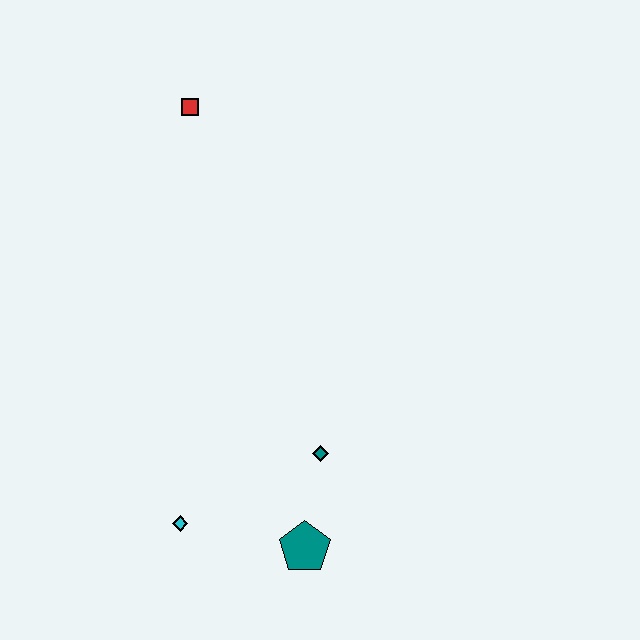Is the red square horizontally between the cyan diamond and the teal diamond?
Yes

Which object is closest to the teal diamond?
The teal pentagon is closest to the teal diamond.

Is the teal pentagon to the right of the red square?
Yes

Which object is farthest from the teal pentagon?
The red square is farthest from the teal pentagon.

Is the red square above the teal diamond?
Yes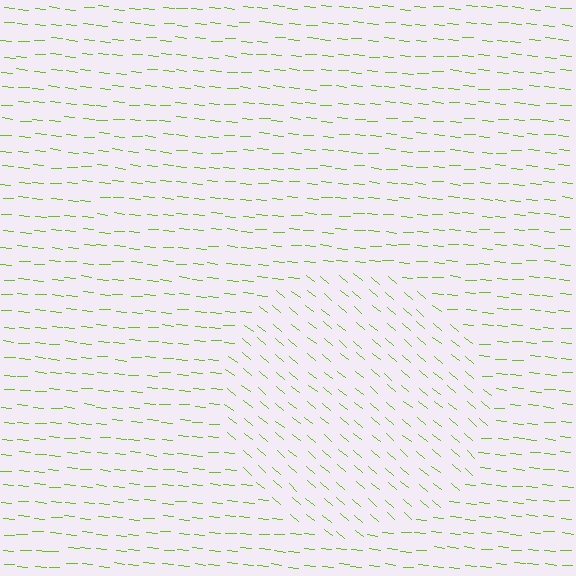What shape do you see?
I see a circle.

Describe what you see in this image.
The image is filled with small lime line segments. A circle region in the image has lines oriented differently from the surrounding lines, creating a visible texture boundary.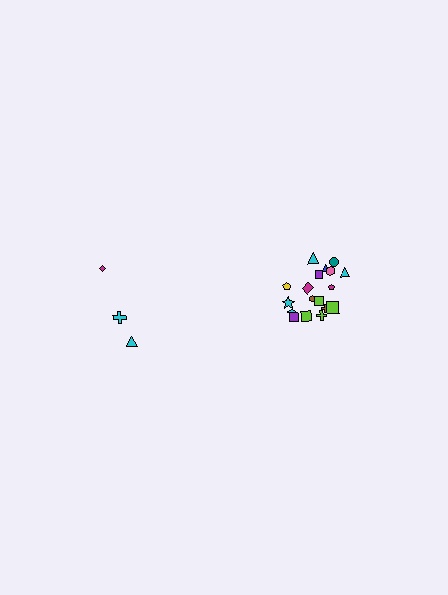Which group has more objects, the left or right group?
The right group.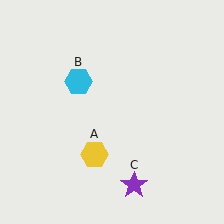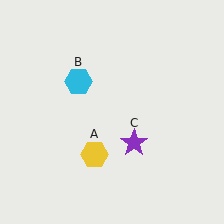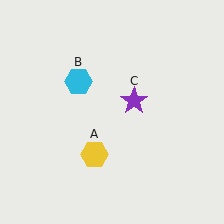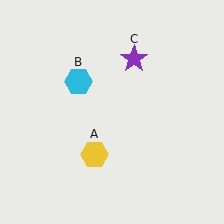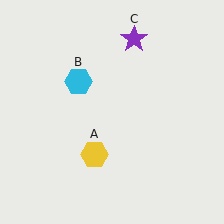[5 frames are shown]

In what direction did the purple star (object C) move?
The purple star (object C) moved up.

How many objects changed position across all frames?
1 object changed position: purple star (object C).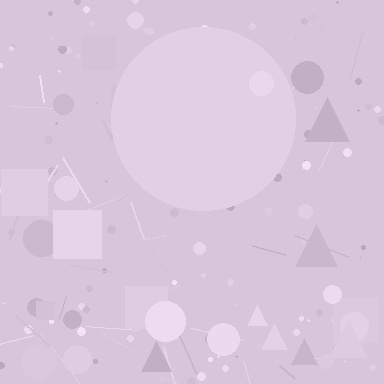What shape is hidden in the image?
A circle is hidden in the image.